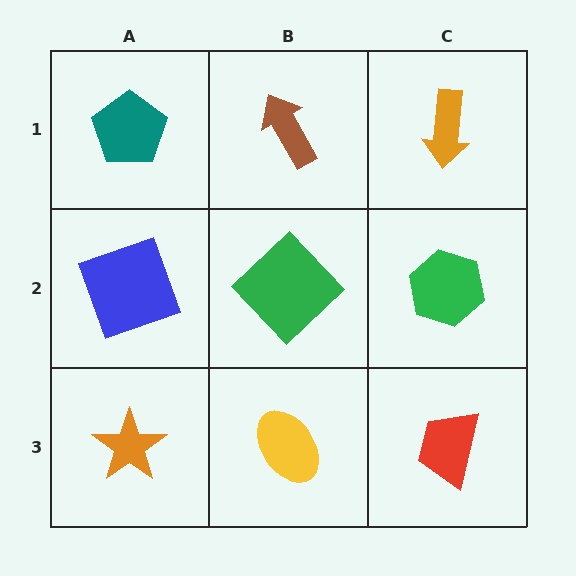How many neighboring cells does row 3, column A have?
2.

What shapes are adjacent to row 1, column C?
A green hexagon (row 2, column C), a brown arrow (row 1, column B).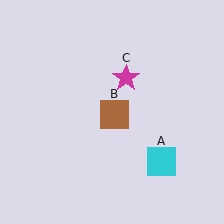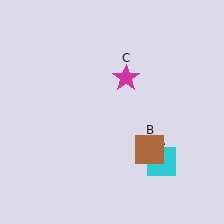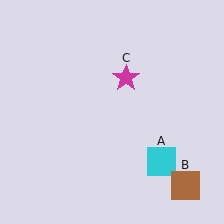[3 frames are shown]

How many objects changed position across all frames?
1 object changed position: brown square (object B).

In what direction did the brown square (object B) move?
The brown square (object B) moved down and to the right.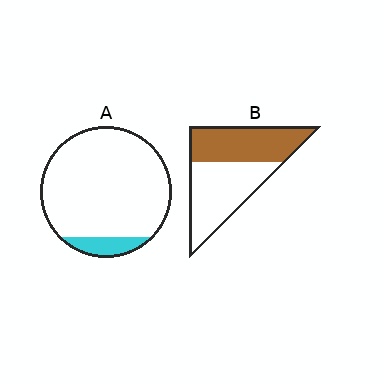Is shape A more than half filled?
No.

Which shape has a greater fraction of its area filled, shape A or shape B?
Shape B.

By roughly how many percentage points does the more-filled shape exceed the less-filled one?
By roughly 35 percentage points (B over A).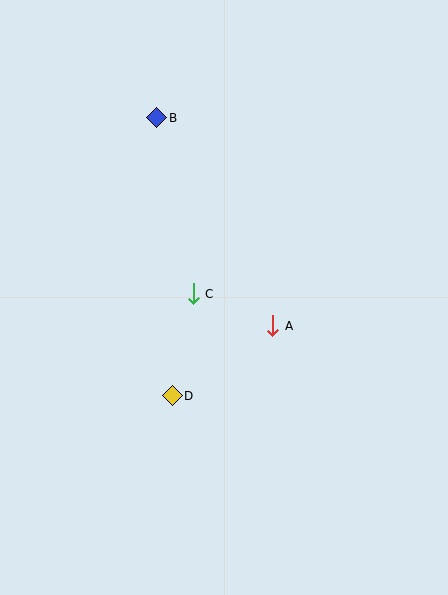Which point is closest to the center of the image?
Point C at (193, 294) is closest to the center.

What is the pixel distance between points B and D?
The distance between B and D is 278 pixels.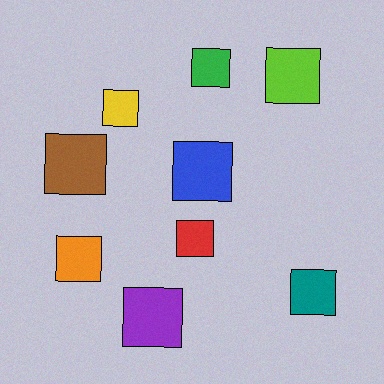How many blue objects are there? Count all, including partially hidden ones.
There is 1 blue object.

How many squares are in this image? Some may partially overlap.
There are 9 squares.